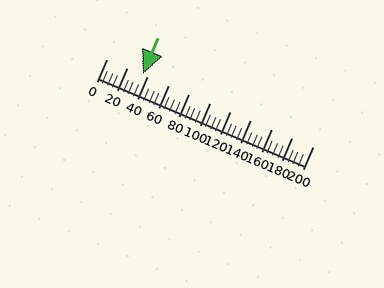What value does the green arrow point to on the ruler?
The green arrow points to approximately 35.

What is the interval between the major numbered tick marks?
The major tick marks are spaced 20 units apart.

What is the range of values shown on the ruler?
The ruler shows values from 0 to 200.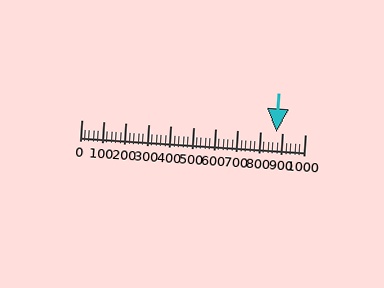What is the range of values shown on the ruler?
The ruler shows values from 0 to 1000.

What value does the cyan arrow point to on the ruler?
The cyan arrow points to approximately 872.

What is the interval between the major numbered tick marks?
The major tick marks are spaced 100 units apart.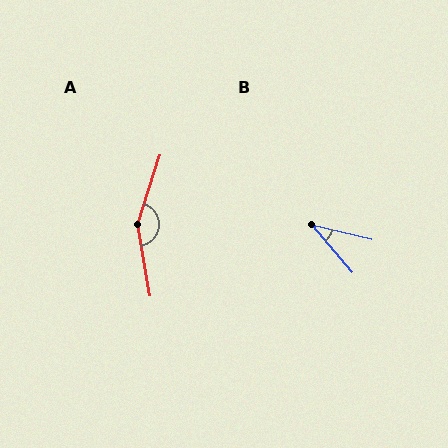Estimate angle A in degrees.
Approximately 153 degrees.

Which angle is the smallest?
B, at approximately 36 degrees.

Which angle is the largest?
A, at approximately 153 degrees.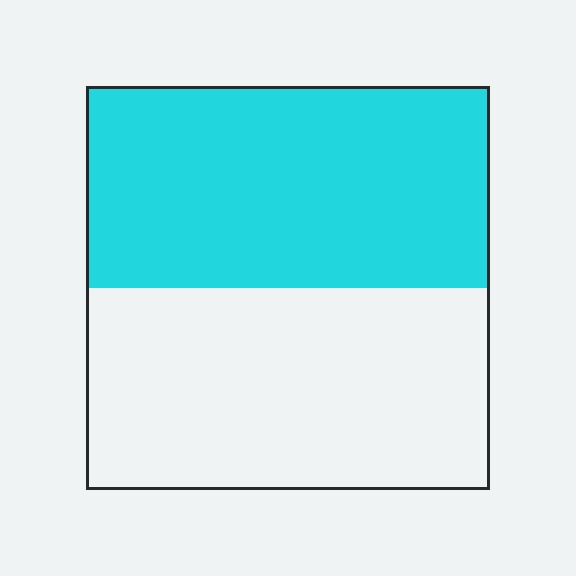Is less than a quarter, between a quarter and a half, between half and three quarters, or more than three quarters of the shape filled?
Between half and three quarters.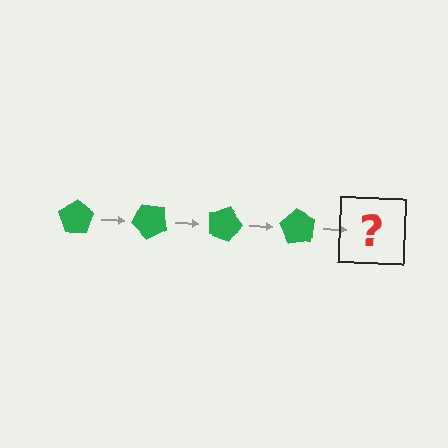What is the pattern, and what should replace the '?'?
The pattern is that the pentagon rotates 45 degrees each step. The '?' should be a green pentagon rotated 180 degrees.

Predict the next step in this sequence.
The next step is a green pentagon rotated 180 degrees.